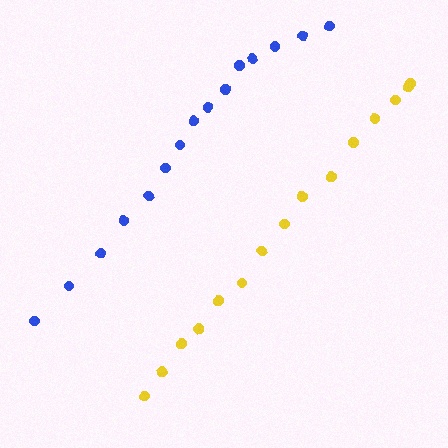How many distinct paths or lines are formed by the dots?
There are 2 distinct paths.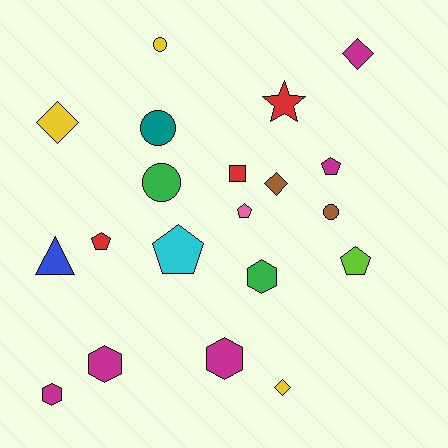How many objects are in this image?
There are 20 objects.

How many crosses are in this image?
There are no crosses.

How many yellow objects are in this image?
There are 3 yellow objects.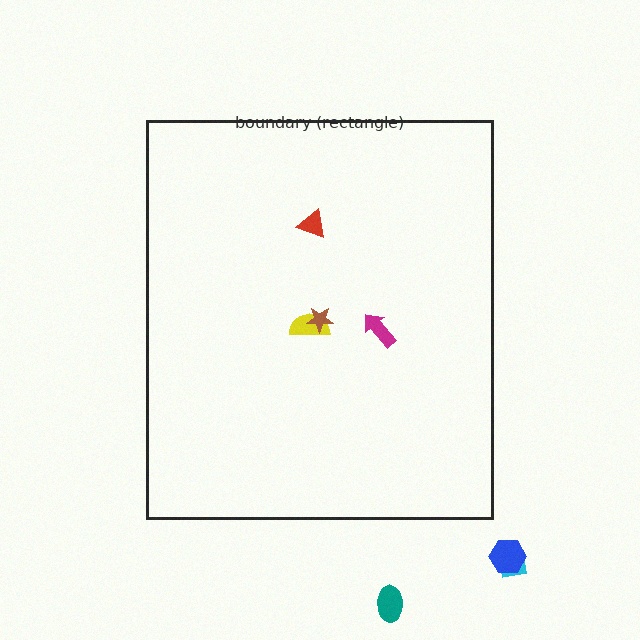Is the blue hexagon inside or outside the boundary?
Outside.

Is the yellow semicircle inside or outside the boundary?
Inside.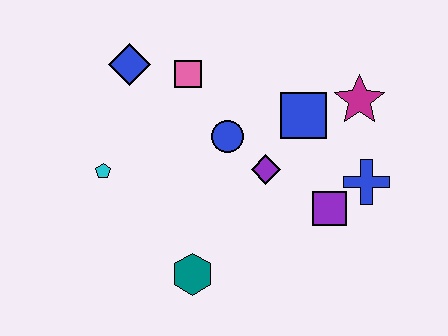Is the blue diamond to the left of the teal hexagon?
Yes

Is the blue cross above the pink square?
No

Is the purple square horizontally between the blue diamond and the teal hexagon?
No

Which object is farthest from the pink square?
The blue cross is farthest from the pink square.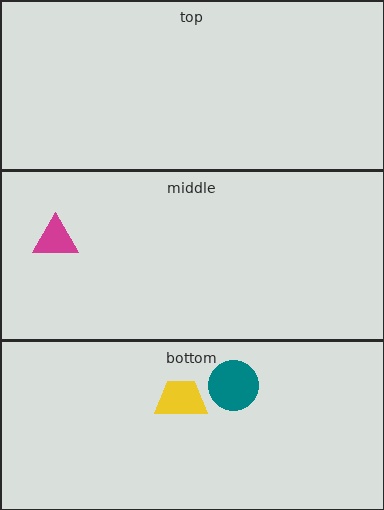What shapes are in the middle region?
The magenta triangle.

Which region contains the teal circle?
The bottom region.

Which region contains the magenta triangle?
The middle region.